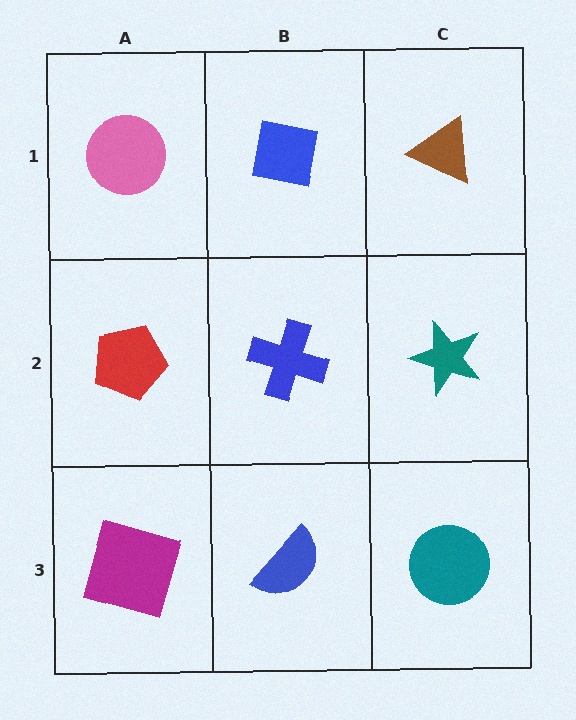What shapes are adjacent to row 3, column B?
A blue cross (row 2, column B), a magenta square (row 3, column A), a teal circle (row 3, column C).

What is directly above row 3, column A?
A red pentagon.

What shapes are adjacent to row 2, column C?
A brown triangle (row 1, column C), a teal circle (row 3, column C), a blue cross (row 2, column B).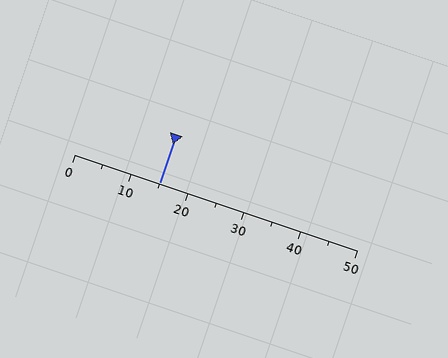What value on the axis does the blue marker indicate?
The marker indicates approximately 15.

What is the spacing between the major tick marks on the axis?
The major ticks are spaced 10 apart.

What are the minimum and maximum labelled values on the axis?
The axis runs from 0 to 50.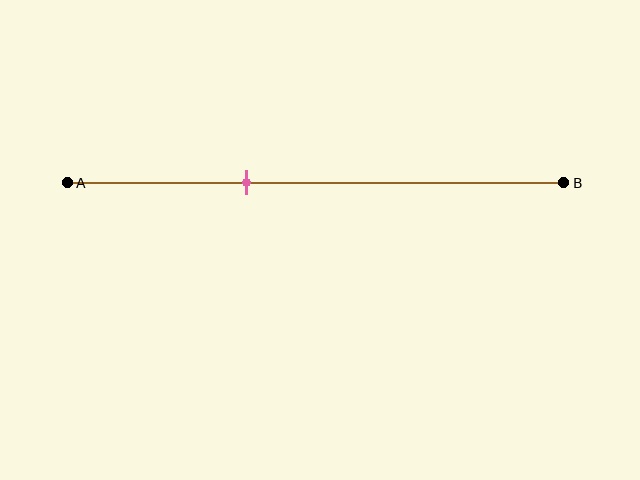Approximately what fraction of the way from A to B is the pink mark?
The pink mark is approximately 35% of the way from A to B.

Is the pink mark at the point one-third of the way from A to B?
Yes, the mark is approximately at the one-third point.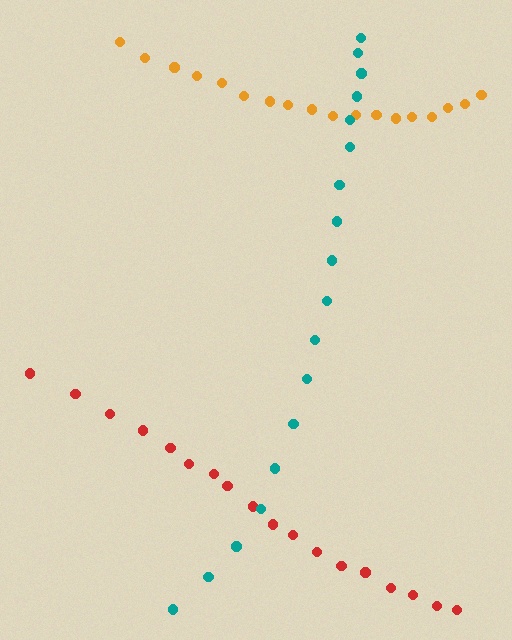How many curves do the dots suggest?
There are 3 distinct paths.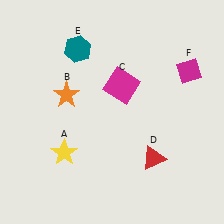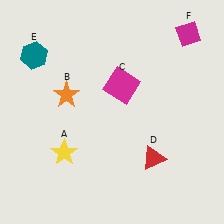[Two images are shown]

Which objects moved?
The objects that moved are: the teal hexagon (E), the magenta diamond (F).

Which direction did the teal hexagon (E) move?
The teal hexagon (E) moved left.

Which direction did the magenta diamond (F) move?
The magenta diamond (F) moved up.